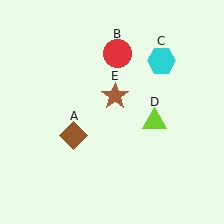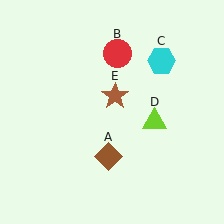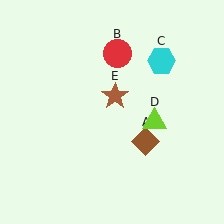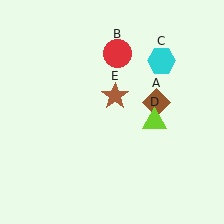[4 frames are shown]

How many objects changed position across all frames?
1 object changed position: brown diamond (object A).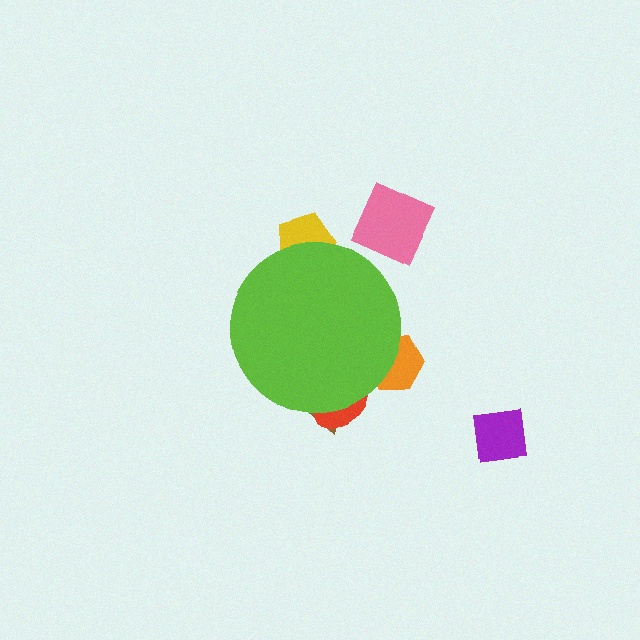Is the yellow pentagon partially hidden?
Yes, the yellow pentagon is partially hidden behind the lime circle.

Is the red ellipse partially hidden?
Yes, the red ellipse is partially hidden behind the lime circle.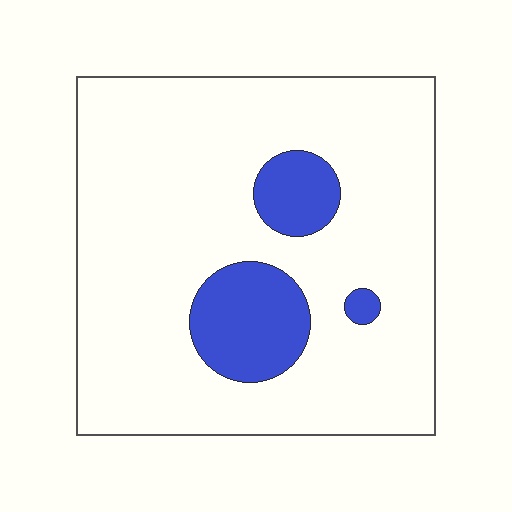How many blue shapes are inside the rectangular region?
3.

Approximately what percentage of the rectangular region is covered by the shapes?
Approximately 15%.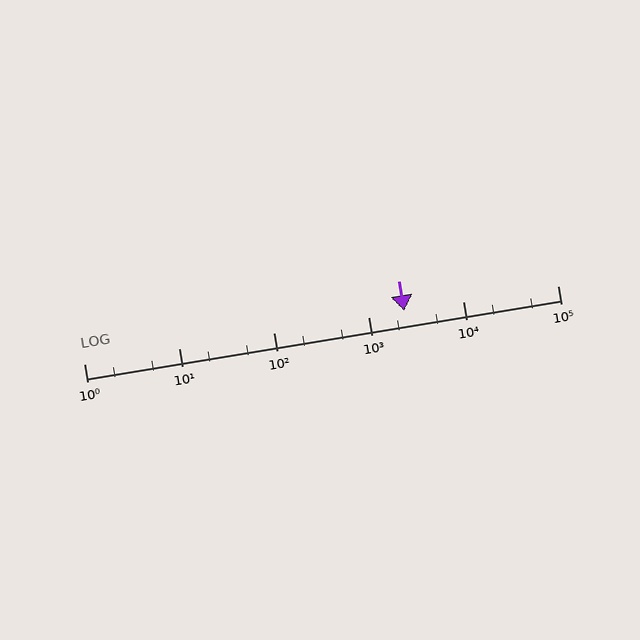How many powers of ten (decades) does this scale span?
The scale spans 5 decades, from 1 to 100000.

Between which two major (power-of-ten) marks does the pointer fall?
The pointer is between 1000 and 10000.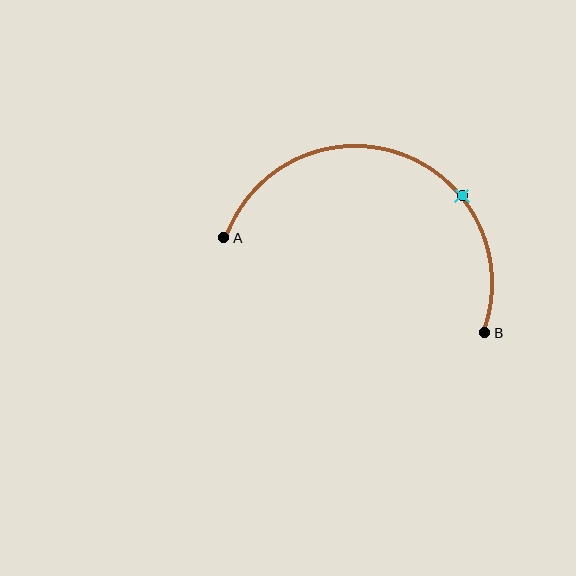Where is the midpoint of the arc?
The arc midpoint is the point on the curve farthest from the straight line joining A and B. It sits above that line.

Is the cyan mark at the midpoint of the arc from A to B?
No. The cyan mark lies on the arc but is closer to endpoint B. The arc midpoint would be at the point on the curve equidistant along the arc from both A and B.